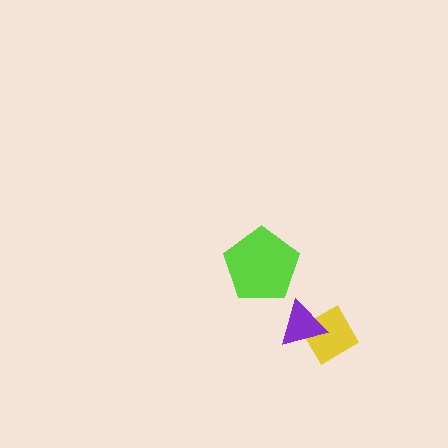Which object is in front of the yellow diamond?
The purple triangle is in front of the yellow diamond.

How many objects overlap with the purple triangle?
1 object overlaps with the purple triangle.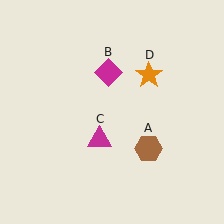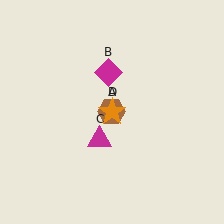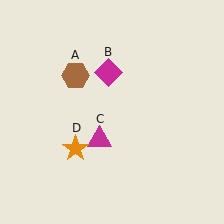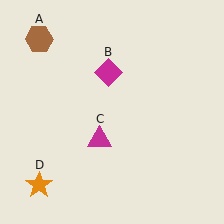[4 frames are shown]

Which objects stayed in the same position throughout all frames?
Magenta diamond (object B) and magenta triangle (object C) remained stationary.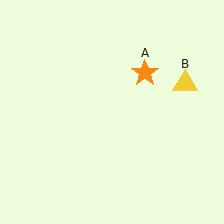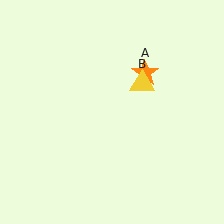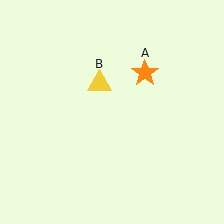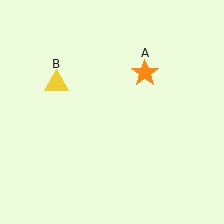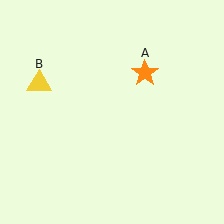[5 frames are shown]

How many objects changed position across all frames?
1 object changed position: yellow triangle (object B).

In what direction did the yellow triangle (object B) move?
The yellow triangle (object B) moved left.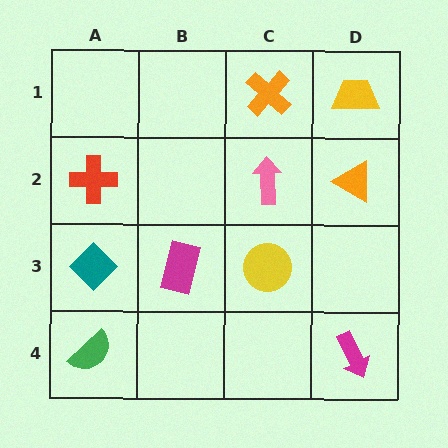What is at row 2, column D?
An orange triangle.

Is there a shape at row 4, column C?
No, that cell is empty.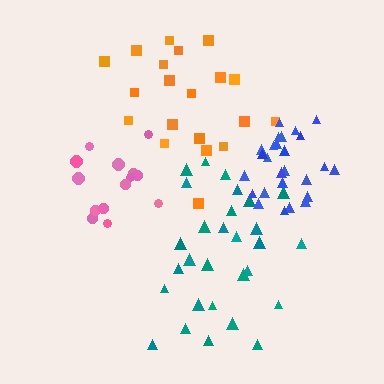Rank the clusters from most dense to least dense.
blue, pink, orange, teal.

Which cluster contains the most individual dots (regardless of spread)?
Teal (29).